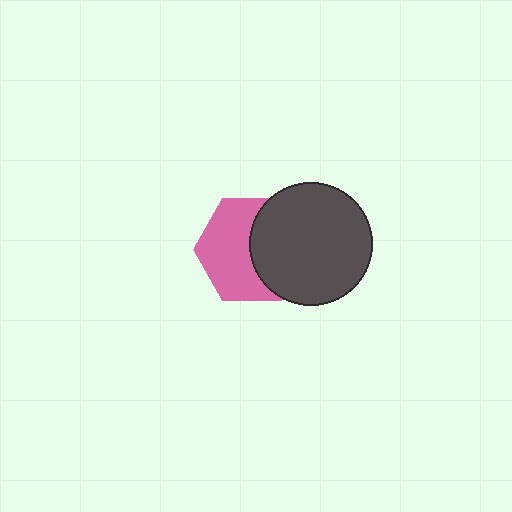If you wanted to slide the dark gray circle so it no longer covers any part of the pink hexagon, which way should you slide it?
Slide it right — that is the most direct way to separate the two shapes.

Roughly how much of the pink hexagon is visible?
About half of it is visible (roughly 57%).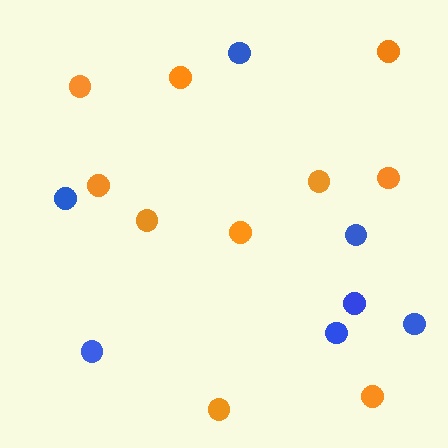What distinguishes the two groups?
There are 2 groups: one group of orange circles (10) and one group of blue circles (7).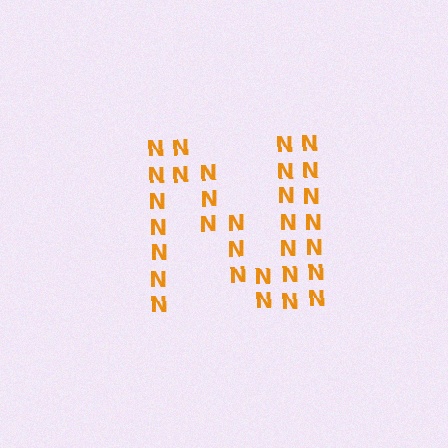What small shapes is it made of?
It is made of small letter N's.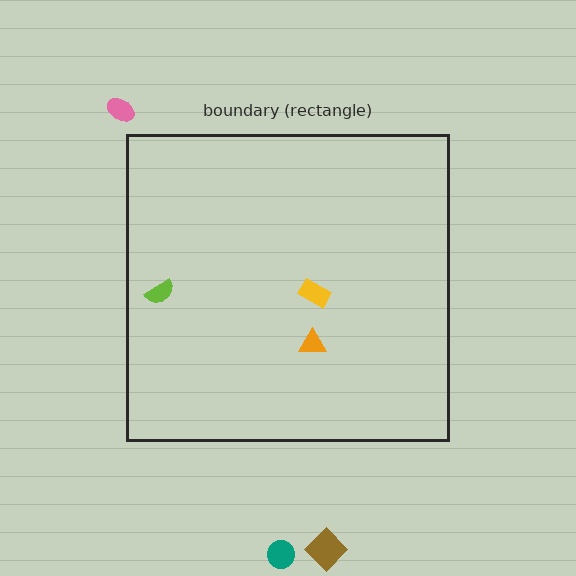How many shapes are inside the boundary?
3 inside, 3 outside.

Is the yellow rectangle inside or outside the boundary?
Inside.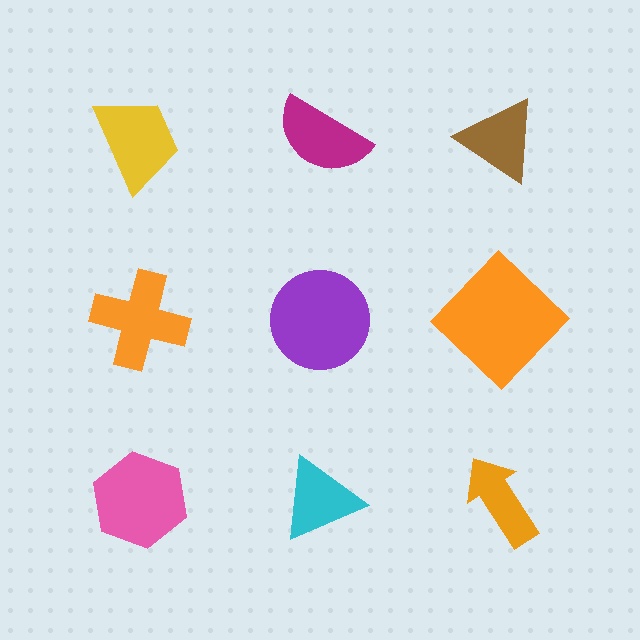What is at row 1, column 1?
A yellow trapezoid.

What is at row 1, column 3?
A brown triangle.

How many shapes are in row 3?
3 shapes.